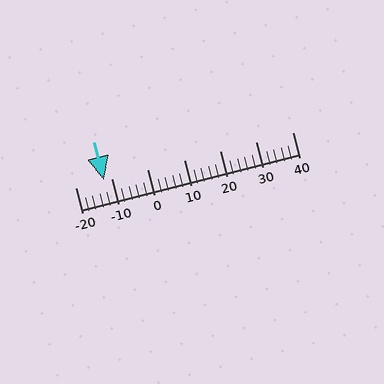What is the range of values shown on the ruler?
The ruler shows values from -20 to 40.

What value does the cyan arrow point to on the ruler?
The cyan arrow points to approximately -12.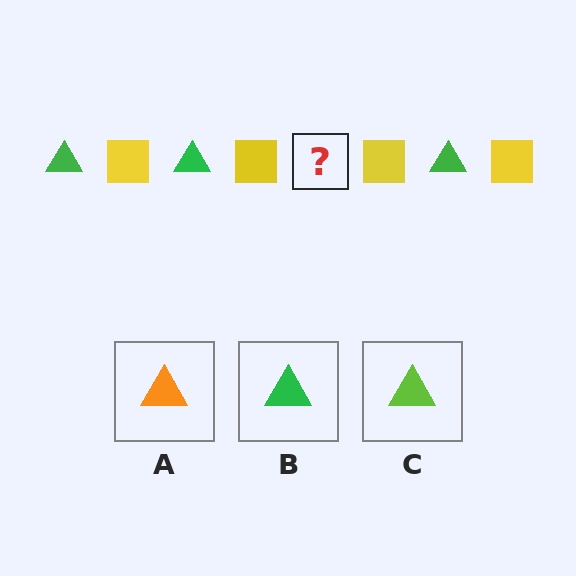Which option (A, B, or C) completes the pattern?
B.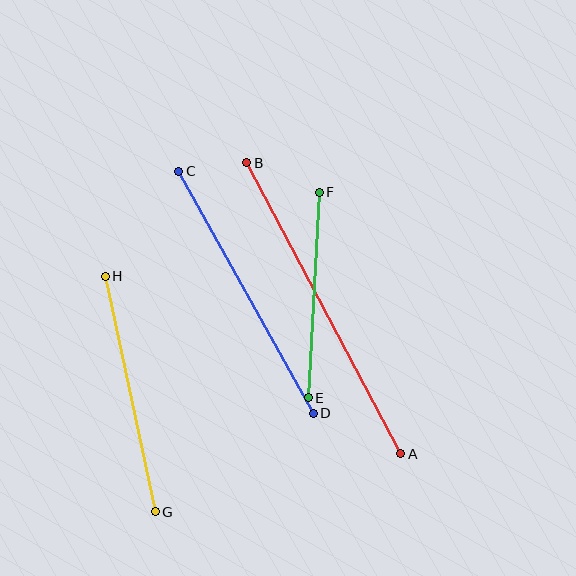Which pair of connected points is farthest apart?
Points A and B are farthest apart.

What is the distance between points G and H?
The distance is approximately 241 pixels.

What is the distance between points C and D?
The distance is approximately 277 pixels.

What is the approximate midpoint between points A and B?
The midpoint is at approximately (324, 308) pixels.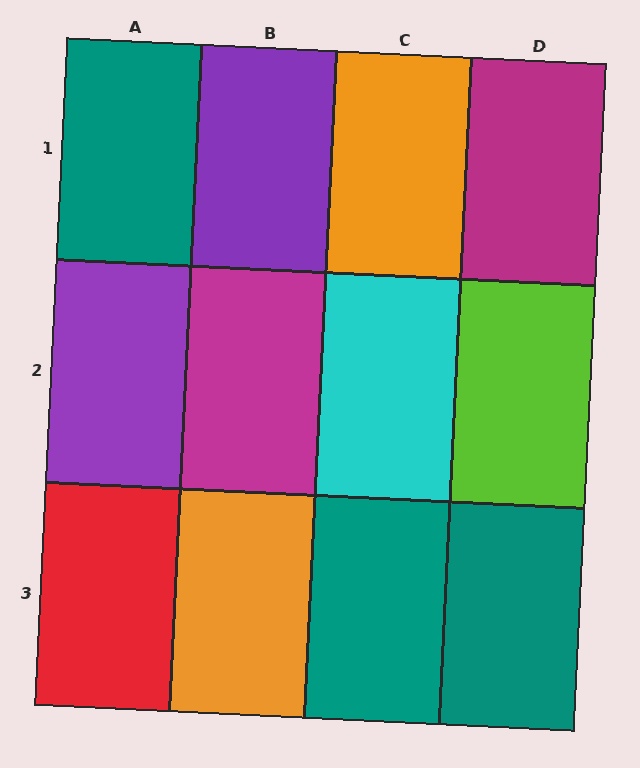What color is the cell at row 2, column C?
Cyan.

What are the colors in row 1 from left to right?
Teal, purple, orange, magenta.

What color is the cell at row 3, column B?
Orange.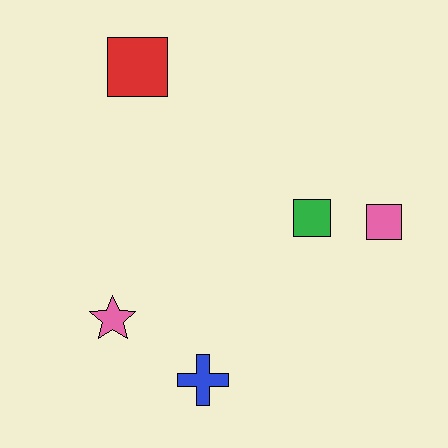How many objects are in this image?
There are 5 objects.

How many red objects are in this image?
There is 1 red object.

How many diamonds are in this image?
There are no diamonds.